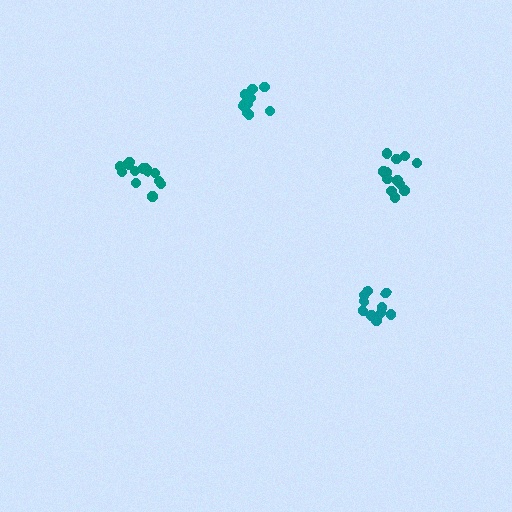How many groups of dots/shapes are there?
There are 4 groups.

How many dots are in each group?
Group 1: 12 dots, Group 2: 14 dots, Group 3: 10 dots, Group 4: 12 dots (48 total).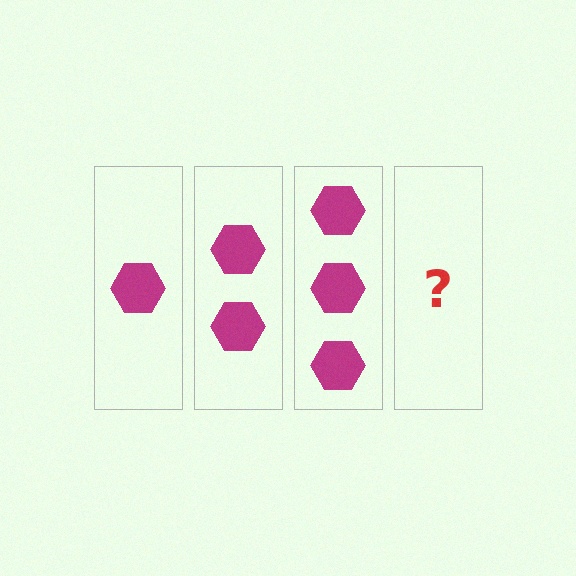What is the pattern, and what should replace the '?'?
The pattern is that each step adds one more hexagon. The '?' should be 4 hexagons.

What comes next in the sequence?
The next element should be 4 hexagons.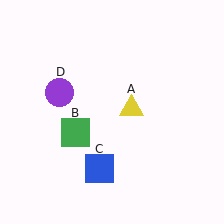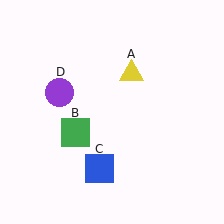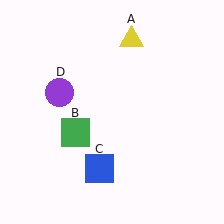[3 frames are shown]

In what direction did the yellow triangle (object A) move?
The yellow triangle (object A) moved up.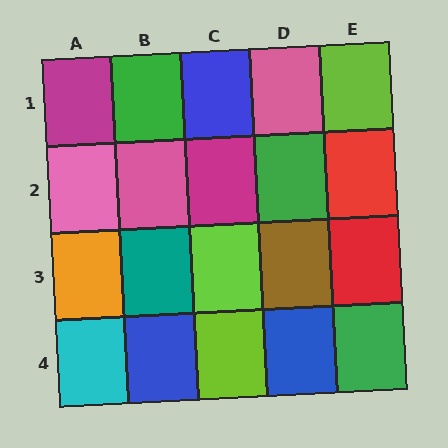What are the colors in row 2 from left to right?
Pink, pink, magenta, green, red.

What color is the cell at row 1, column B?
Green.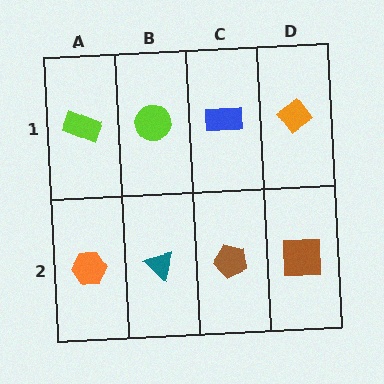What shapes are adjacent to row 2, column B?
A lime circle (row 1, column B), an orange hexagon (row 2, column A), a brown pentagon (row 2, column C).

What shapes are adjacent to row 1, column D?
A brown square (row 2, column D), a blue rectangle (row 1, column C).